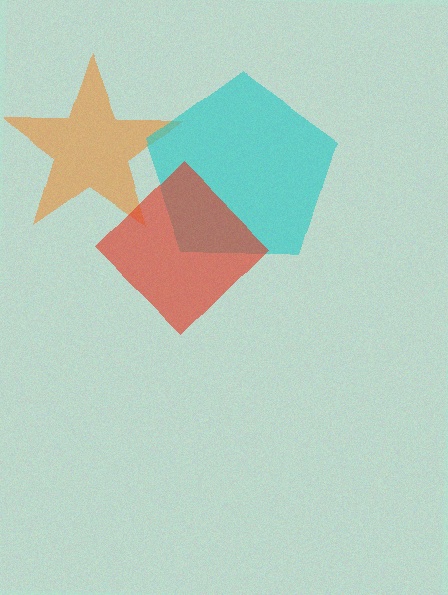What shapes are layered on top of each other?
The layered shapes are: an orange star, a cyan pentagon, a red diamond.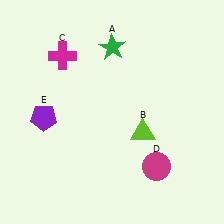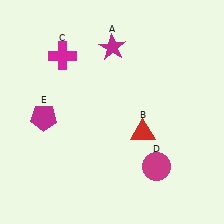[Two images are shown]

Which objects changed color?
A changed from green to magenta. B changed from lime to red. E changed from purple to magenta.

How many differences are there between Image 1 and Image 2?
There are 3 differences between the two images.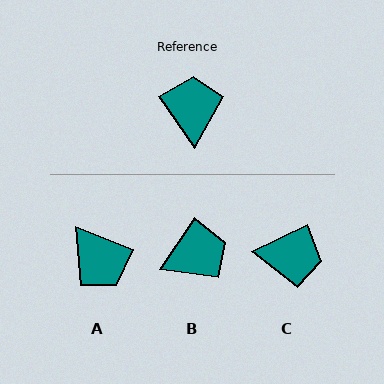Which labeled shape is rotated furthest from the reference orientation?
A, about 147 degrees away.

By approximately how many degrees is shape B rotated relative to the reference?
Approximately 69 degrees clockwise.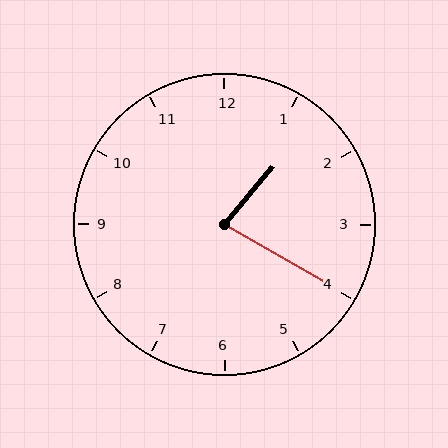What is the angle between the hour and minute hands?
Approximately 80 degrees.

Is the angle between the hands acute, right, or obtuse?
It is acute.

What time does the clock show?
1:20.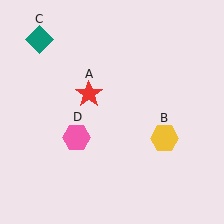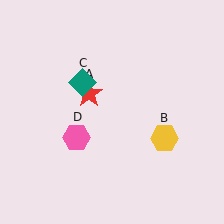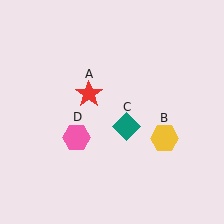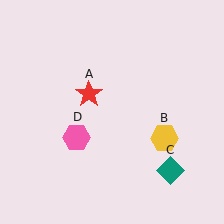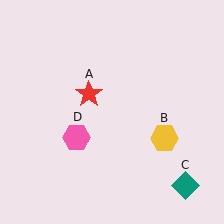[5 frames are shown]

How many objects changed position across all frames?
1 object changed position: teal diamond (object C).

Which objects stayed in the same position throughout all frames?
Red star (object A) and yellow hexagon (object B) and pink hexagon (object D) remained stationary.